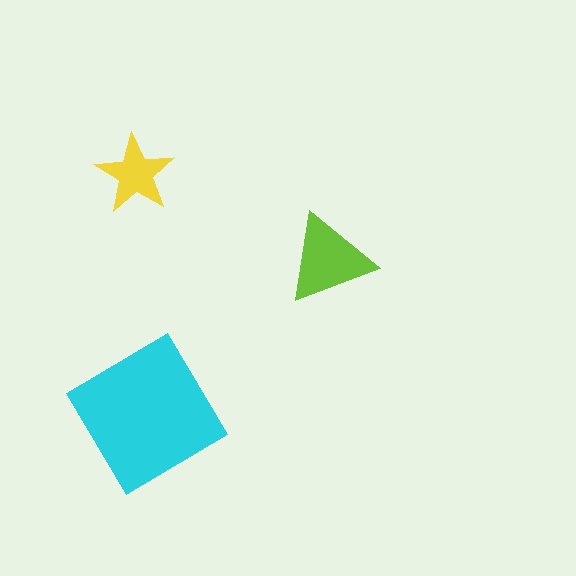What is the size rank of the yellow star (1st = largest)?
3rd.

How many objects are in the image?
There are 3 objects in the image.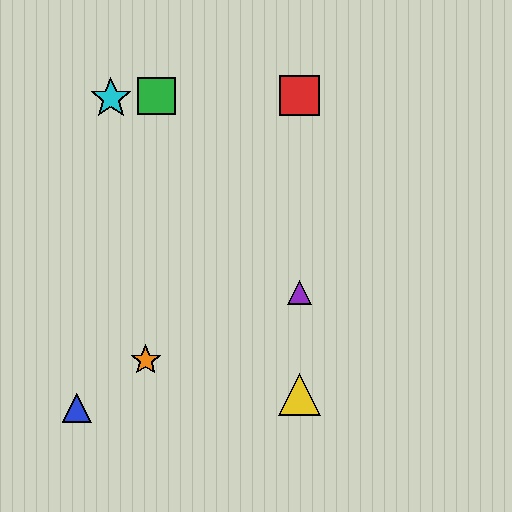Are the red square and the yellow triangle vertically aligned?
Yes, both are at x≈300.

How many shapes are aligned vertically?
3 shapes (the red square, the yellow triangle, the purple triangle) are aligned vertically.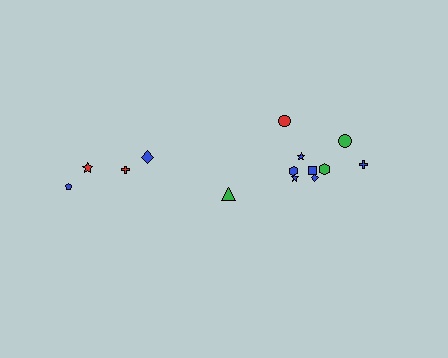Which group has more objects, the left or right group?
The right group.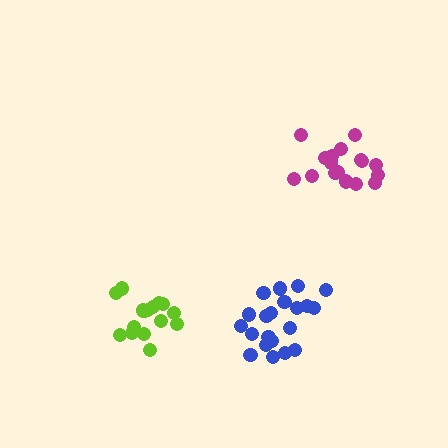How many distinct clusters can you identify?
There are 3 distinct clusters.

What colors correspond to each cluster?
The clusters are colored: blue, lime, magenta.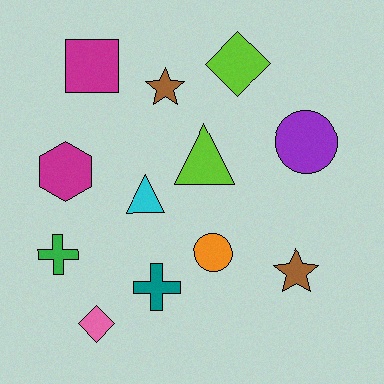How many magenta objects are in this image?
There are 2 magenta objects.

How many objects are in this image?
There are 12 objects.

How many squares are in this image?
There is 1 square.